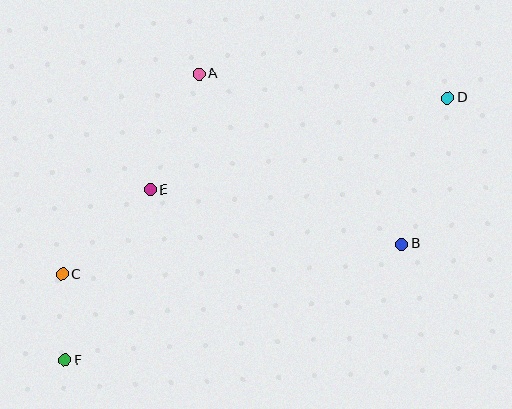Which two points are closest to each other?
Points C and F are closest to each other.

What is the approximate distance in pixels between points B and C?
The distance between B and C is approximately 341 pixels.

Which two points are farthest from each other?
Points D and F are farthest from each other.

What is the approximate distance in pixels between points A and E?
The distance between A and E is approximately 126 pixels.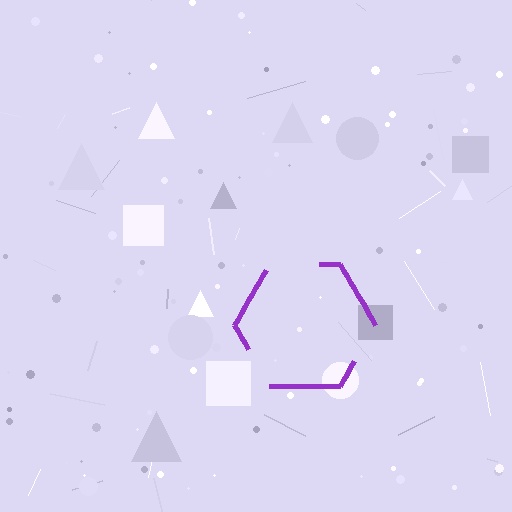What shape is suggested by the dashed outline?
The dashed outline suggests a hexagon.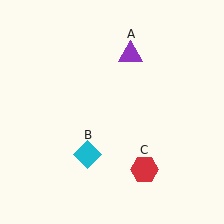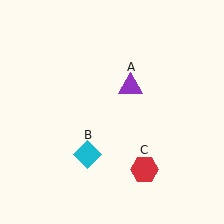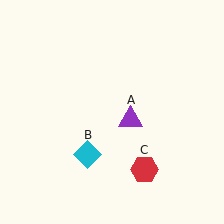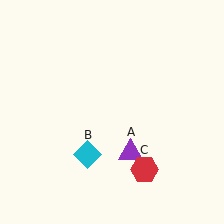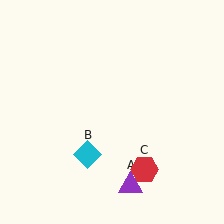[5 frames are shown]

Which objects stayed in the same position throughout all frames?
Cyan diamond (object B) and red hexagon (object C) remained stationary.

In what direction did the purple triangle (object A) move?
The purple triangle (object A) moved down.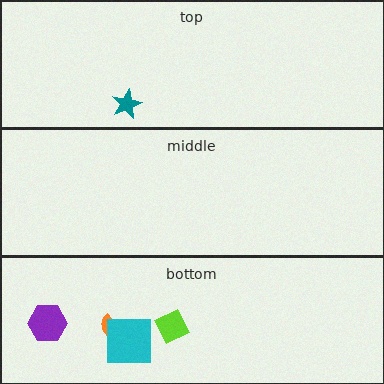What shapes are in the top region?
The teal star.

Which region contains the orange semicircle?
The bottom region.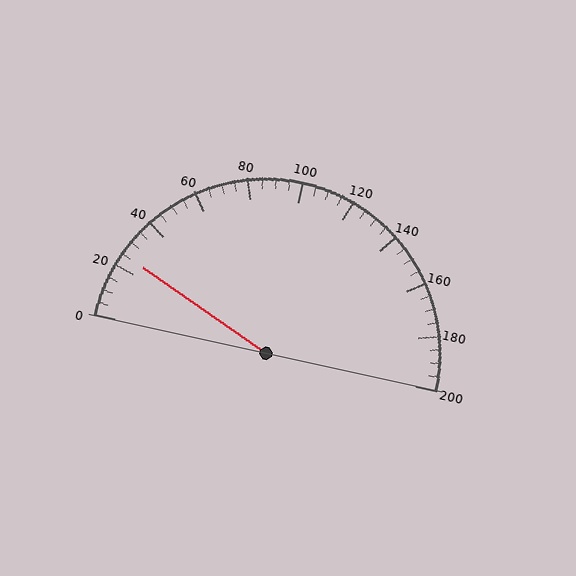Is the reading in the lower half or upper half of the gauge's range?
The reading is in the lower half of the range (0 to 200).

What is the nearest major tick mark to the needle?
The nearest major tick mark is 20.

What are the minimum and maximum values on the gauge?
The gauge ranges from 0 to 200.